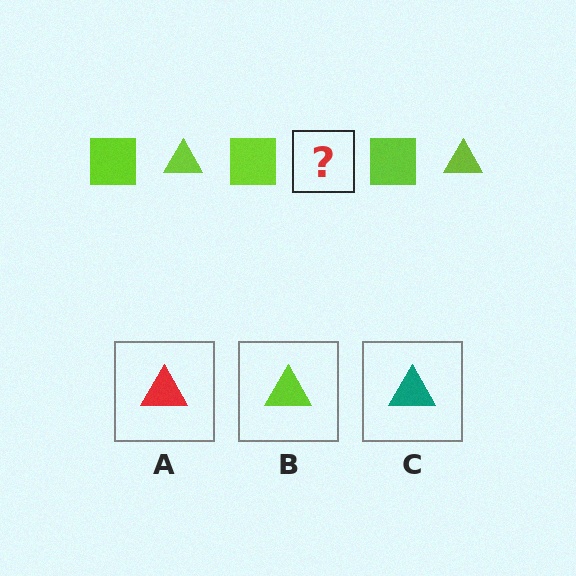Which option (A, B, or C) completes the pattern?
B.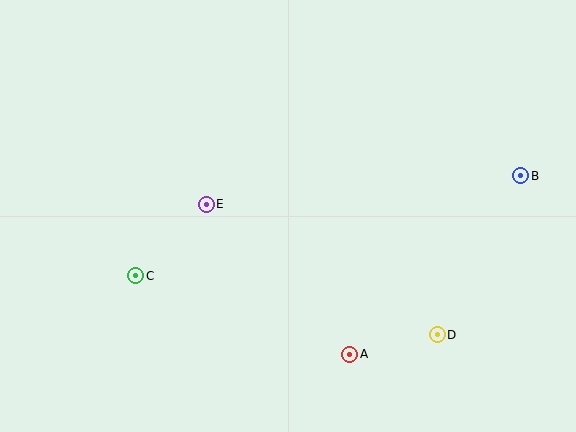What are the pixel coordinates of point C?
Point C is at (136, 276).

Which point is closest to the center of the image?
Point E at (206, 204) is closest to the center.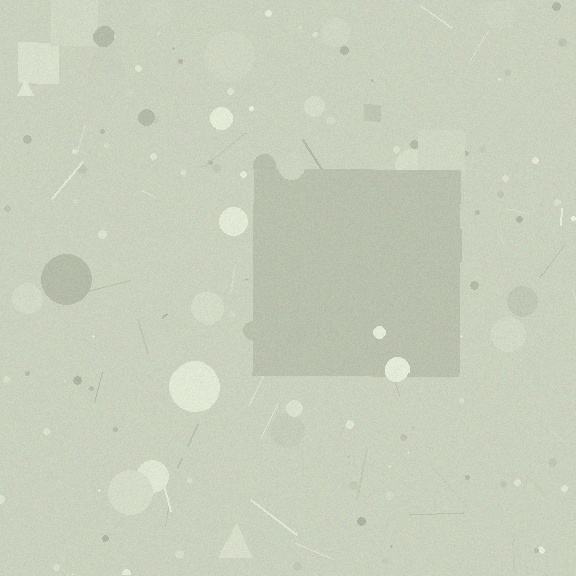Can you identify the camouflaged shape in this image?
The camouflaged shape is a square.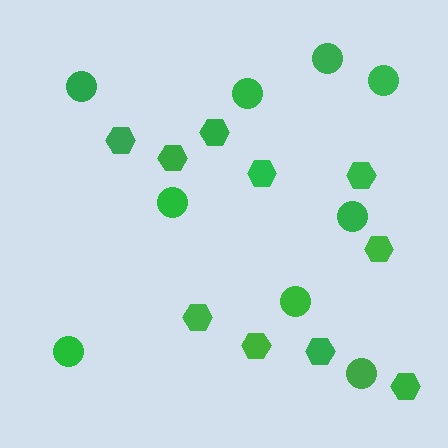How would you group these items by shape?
There are 2 groups: one group of circles (9) and one group of hexagons (10).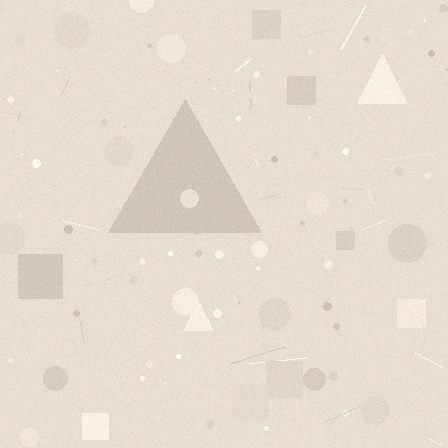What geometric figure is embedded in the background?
A triangle is embedded in the background.